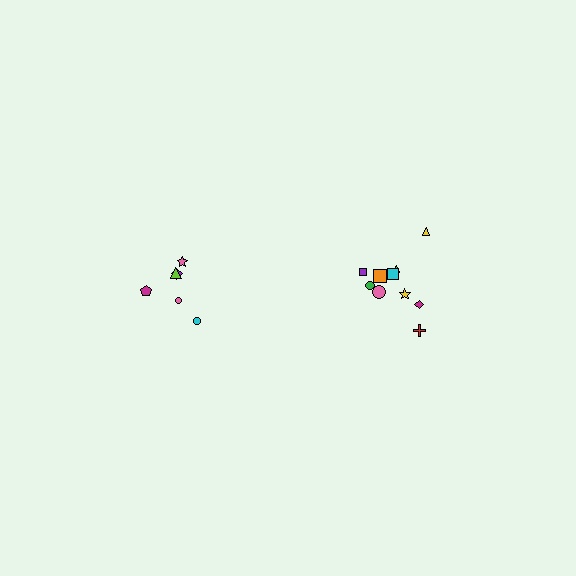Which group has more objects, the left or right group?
The right group.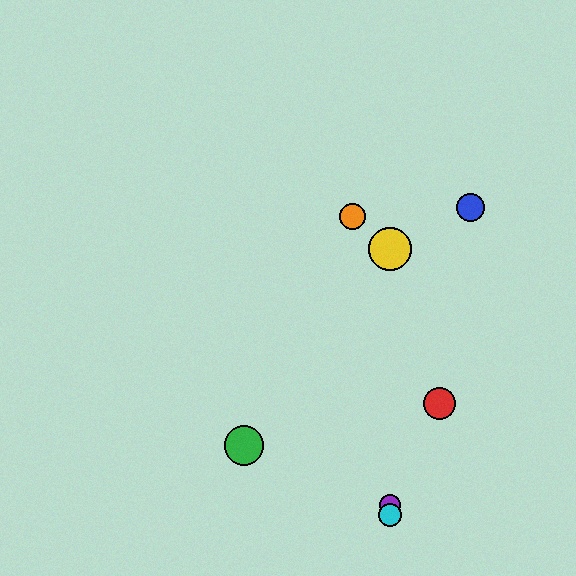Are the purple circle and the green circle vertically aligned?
No, the purple circle is at x≈390 and the green circle is at x≈244.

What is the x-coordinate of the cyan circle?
The cyan circle is at x≈390.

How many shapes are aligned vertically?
3 shapes (the yellow circle, the purple circle, the cyan circle) are aligned vertically.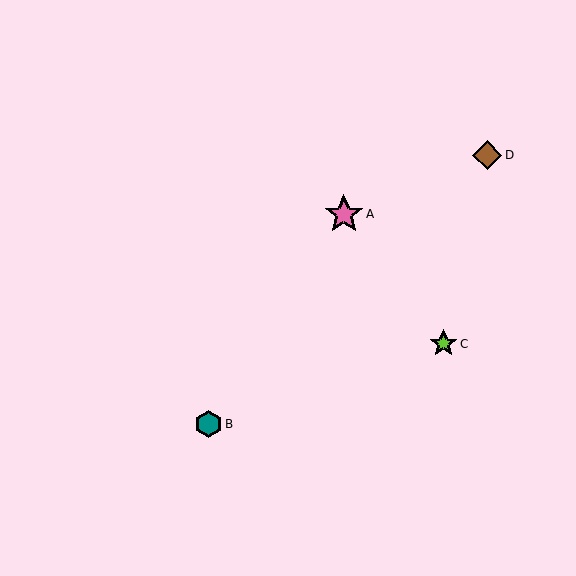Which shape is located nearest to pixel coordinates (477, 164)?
The brown diamond (labeled D) at (487, 155) is nearest to that location.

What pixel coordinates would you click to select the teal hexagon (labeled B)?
Click at (209, 424) to select the teal hexagon B.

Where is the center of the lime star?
The center of the lime star is at (444, 344).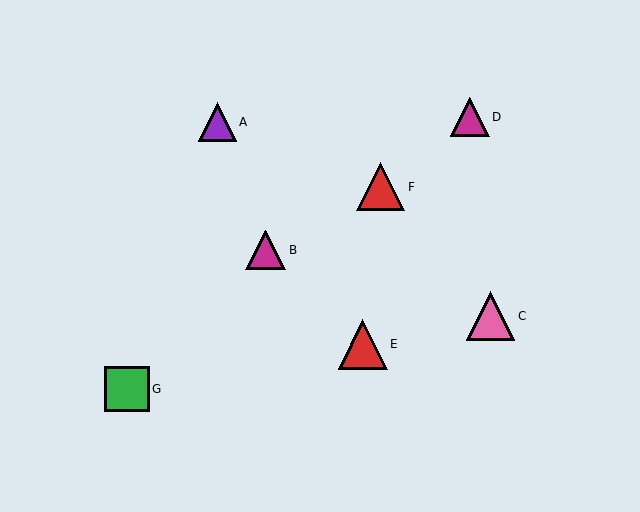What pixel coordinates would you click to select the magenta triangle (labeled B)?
Click at (266, 250) to select the magenta triangle B.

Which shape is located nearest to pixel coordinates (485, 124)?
The magenta triangle (labeled D) at (470, 117) is nearest to that location.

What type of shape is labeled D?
Shape D is a magenta triangle.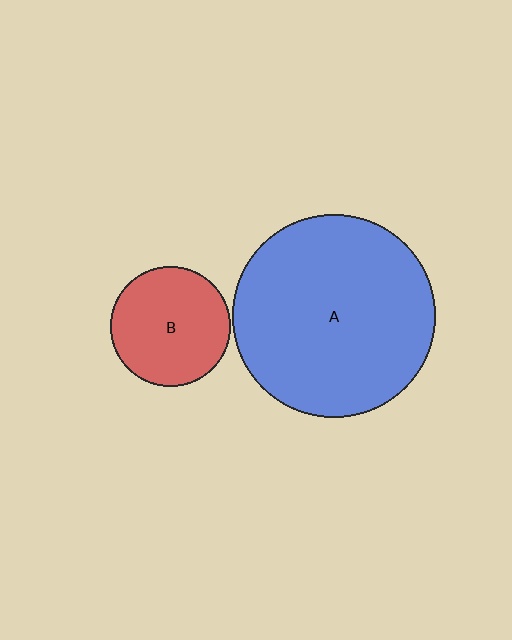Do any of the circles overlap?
No, none of the circles overlap.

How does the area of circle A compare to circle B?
Approximately 2.9 times.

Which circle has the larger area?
Circle A (blue).